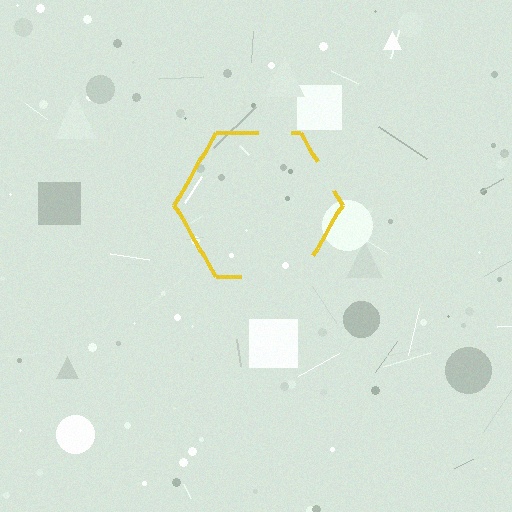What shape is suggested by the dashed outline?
The dashed outline suggests a hexagon.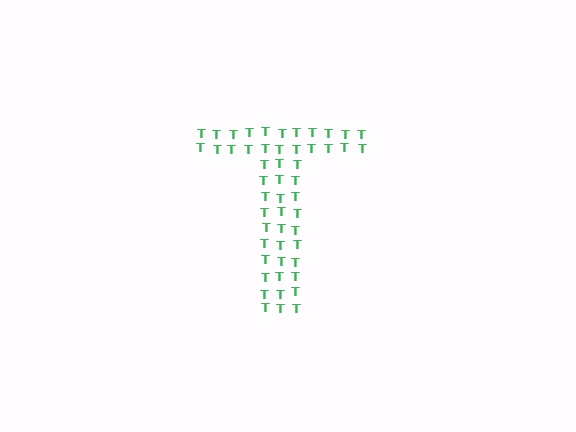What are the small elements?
The small elements are letter T's.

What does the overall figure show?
The overall figure shows the letter T.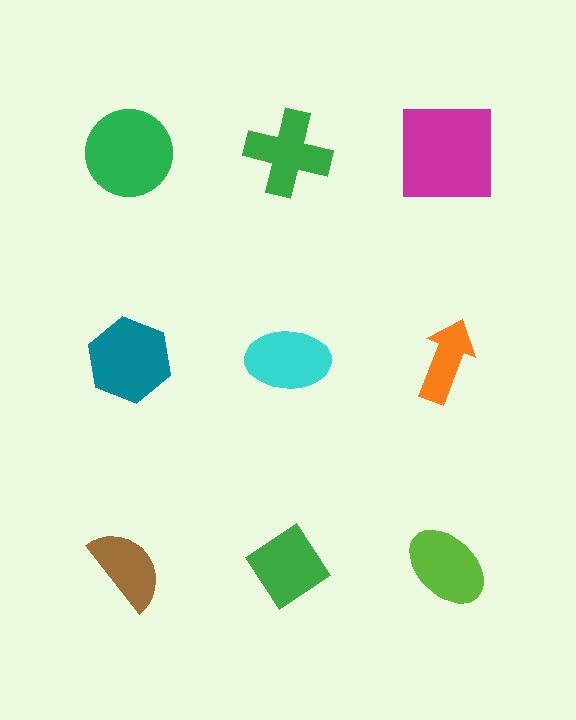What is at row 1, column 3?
A magenta square.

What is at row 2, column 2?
A cyan ellipse.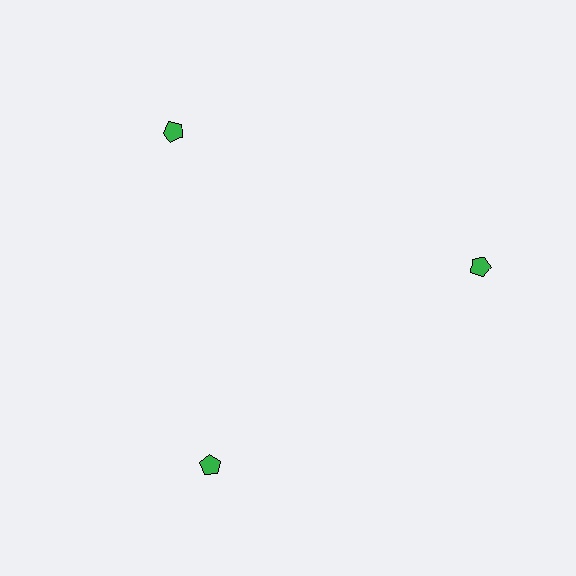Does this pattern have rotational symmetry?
Yes, this pattern has 3-fold rotational symmetry. It looks the same after rotating 120 degrees around the center.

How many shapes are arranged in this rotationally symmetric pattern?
There are 3 shapes, arranged in 3 groups of 1.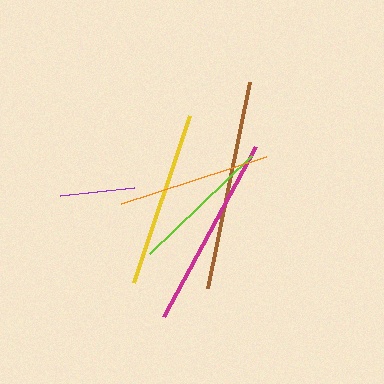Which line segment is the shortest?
The purple line is the shortest at approximately 75 pixels.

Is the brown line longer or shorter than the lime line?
The brown line is longer than the lime line.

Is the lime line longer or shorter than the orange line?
The orange line is longer than the lime line.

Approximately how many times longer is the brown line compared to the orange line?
The brown line is approximately 1.4 times the length of the orange line.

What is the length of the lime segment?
The lime segment is approximately 142 pixels long.